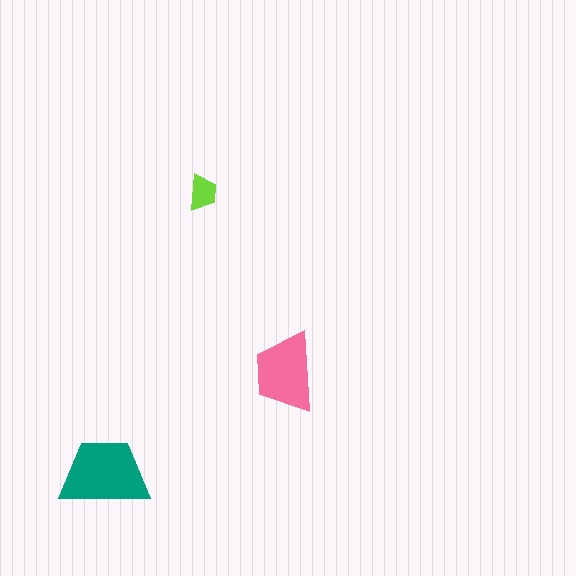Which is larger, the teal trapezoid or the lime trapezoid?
The teal one.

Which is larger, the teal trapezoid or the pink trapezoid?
The teal one.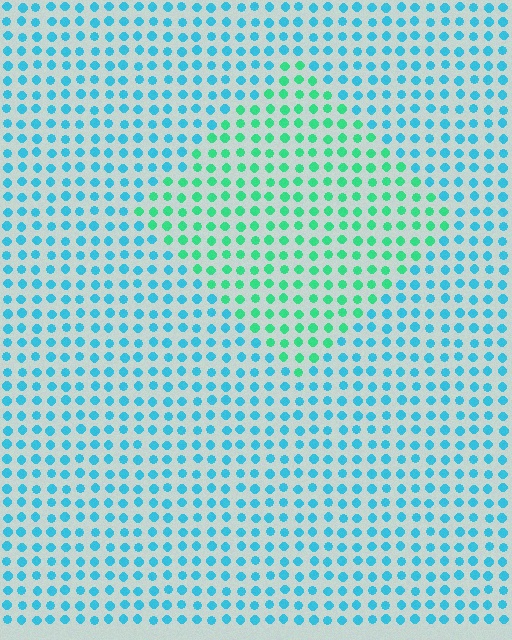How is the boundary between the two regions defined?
The boundary is defined purely by a slight shift in hue (about 42 degrees). Spacing, size, and orientation are identical on both sides.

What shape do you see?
I see a diamond.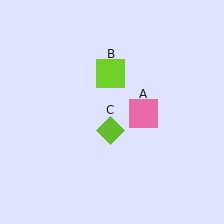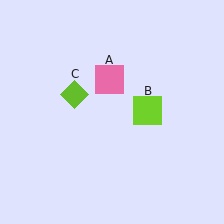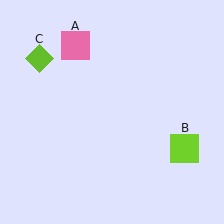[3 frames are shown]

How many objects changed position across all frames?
3 objects changed position: pink square (object A), lime square (object B), lime diamond (object C).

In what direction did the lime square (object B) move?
The lime square (object B) moved down and to the right.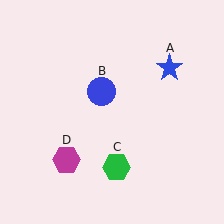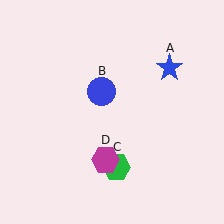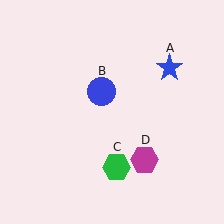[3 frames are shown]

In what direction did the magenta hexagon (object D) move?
The magenta hexagon (object D) moved right.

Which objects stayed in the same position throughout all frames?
Blue star (object A) and blue circle (object B) and green hexagon (object C) remained stationary.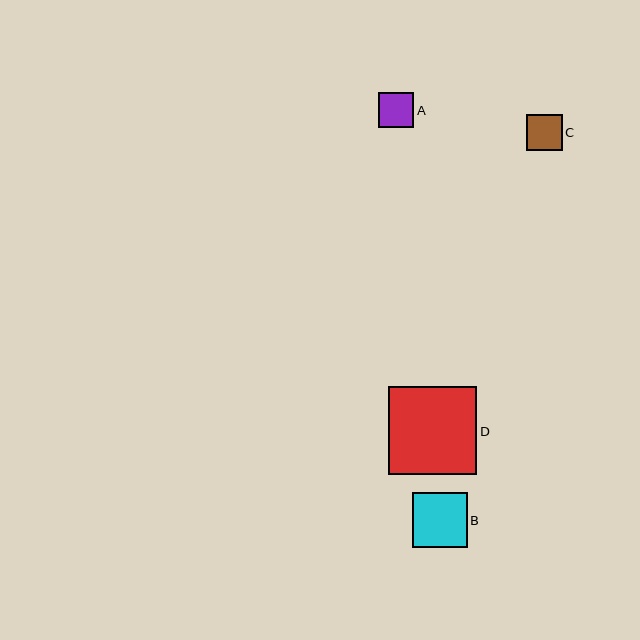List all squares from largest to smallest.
From largest to smallest: D, B, C, A.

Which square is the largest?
Square D is the largest with a size of approximately 88 pixels.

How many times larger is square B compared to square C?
Square B is approximately 1.5 times the size of square C.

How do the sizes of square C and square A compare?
Square C and square A are approximately the same size.